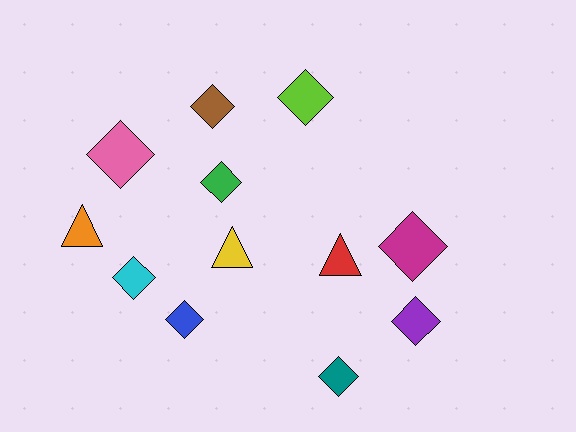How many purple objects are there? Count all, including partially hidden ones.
There is 1 purple object.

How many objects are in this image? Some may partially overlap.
There are 12 objects.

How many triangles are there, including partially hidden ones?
There are 3 triangles.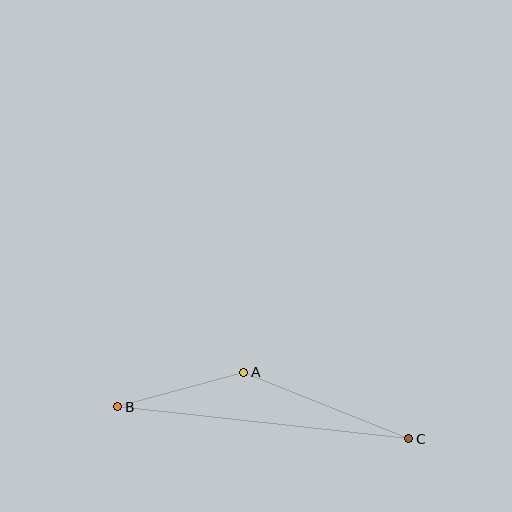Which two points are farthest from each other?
Points B and C are farthest from each other.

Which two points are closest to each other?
Points A and B are closest to each other.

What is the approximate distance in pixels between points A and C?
The distance between A and C is approximately 178 pixels.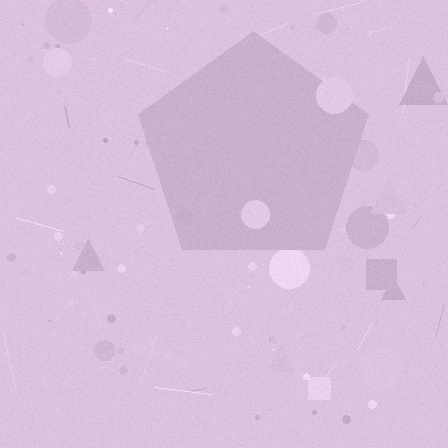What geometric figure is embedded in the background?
A pentagon is embedded in the background.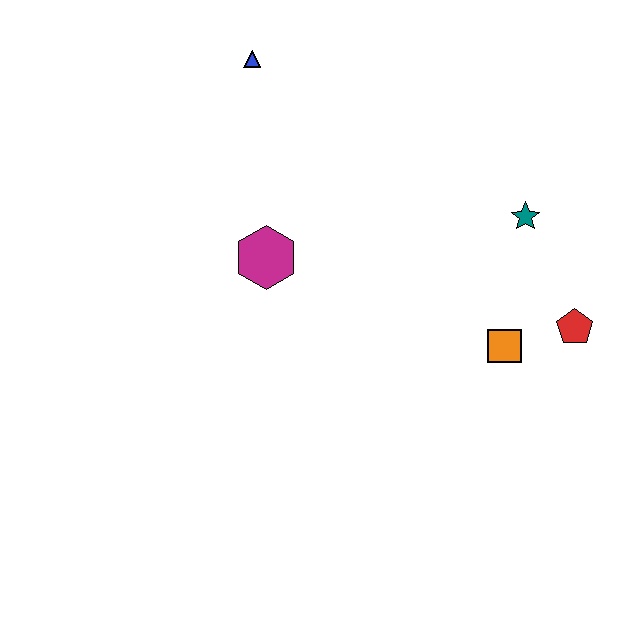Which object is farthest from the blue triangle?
The red pentagon is farthest from the blue triangle.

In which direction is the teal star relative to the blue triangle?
The teal star is to the right of the blue triangle.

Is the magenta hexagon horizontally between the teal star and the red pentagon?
No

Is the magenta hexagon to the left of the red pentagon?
Yes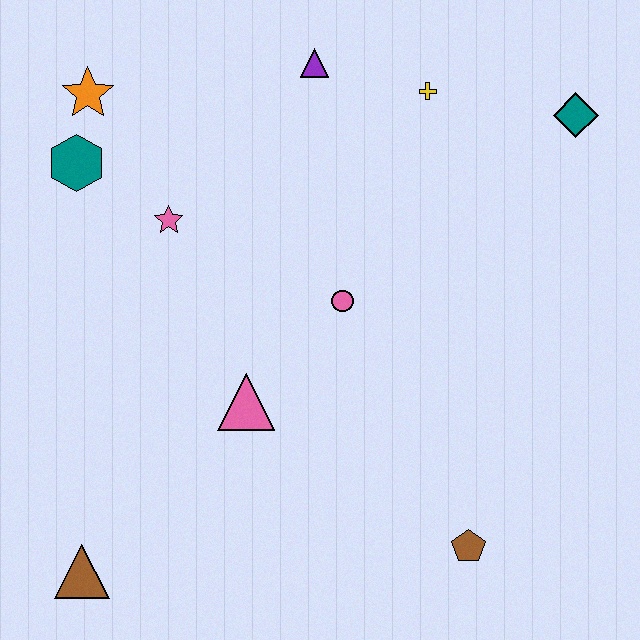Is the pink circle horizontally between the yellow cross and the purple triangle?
Yes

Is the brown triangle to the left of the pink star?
Yes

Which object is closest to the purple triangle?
The yellow cross is closest to the purple triangle.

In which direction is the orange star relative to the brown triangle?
The orange star is above the brown triangle.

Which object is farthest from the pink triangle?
The teal diamond is farthest from the pink triangle.